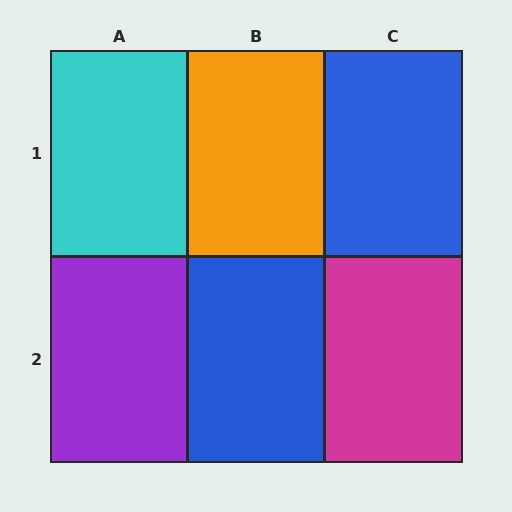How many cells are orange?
1 cell is orange.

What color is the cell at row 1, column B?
Orange.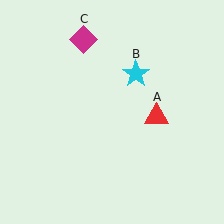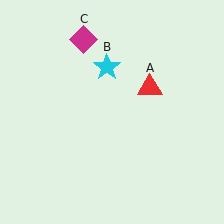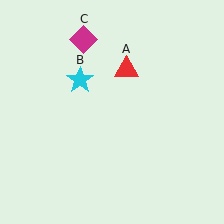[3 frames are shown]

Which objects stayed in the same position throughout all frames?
Magenta diamond (object C) remained stationary.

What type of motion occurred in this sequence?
The red triangle (object A), cyan star (object B) rotated counterclockwise around the center of the scene.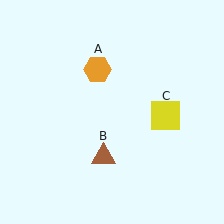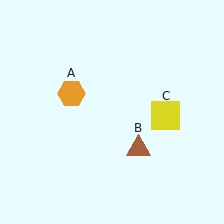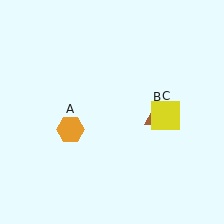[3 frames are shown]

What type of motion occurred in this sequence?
The orange hexagon (object A), brown triangle (object B) rotated counterclockwise around the center of the scene.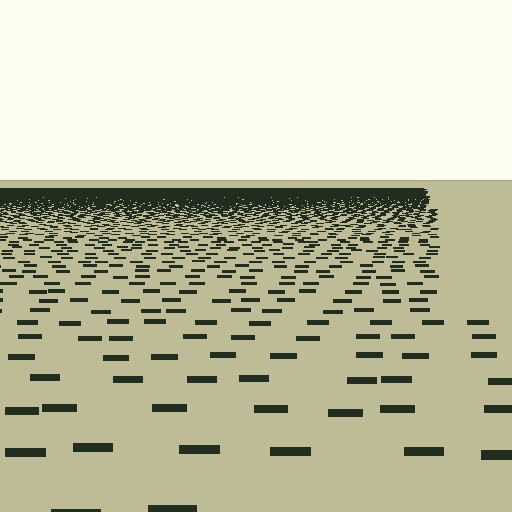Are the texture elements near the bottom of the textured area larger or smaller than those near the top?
Larger. Near the bottom, elements are closer to the viewer and appear at a bigger on-screen size.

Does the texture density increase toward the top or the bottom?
Density increases toward the top.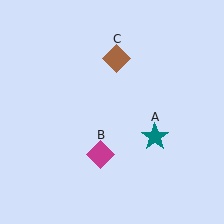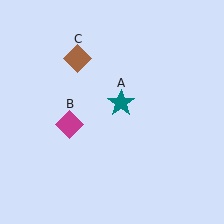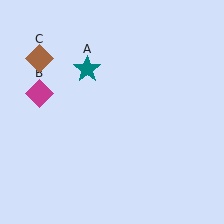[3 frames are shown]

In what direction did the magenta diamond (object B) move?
The magenta diamond (object B) moved up and to the left.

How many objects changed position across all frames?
3 objects changed position: teal star (object A), magenta diamond (object B), brown diamond (object C).